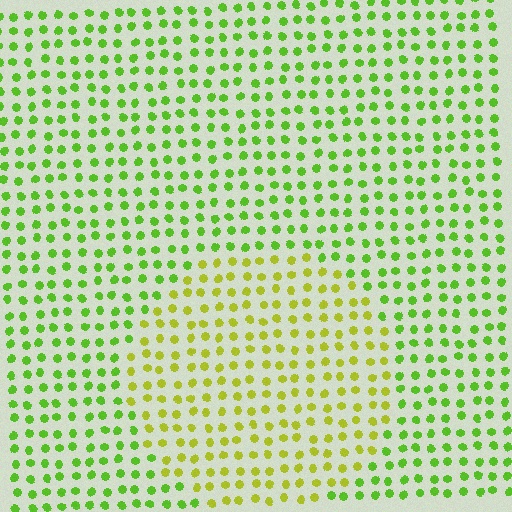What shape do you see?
I see a circle.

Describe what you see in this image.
The image is filled with small lime elements in a uniform arrangement. A circle-shaped region is visible where the elements are tinted to a slightly different hue, forming a subtle color boundary.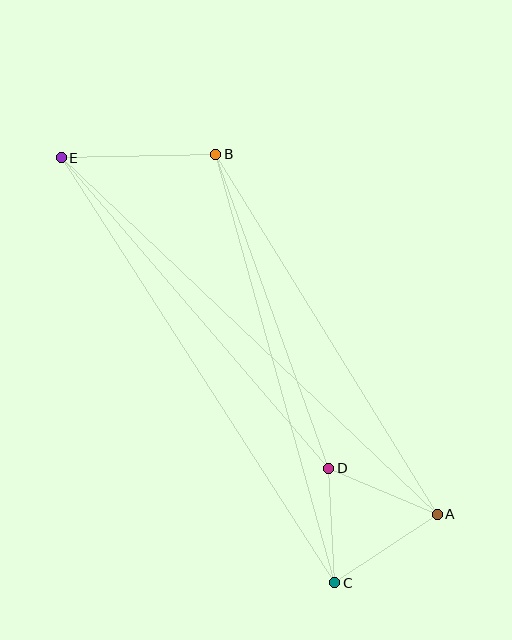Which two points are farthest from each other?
Points A and E are farthest from each other.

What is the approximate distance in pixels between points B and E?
The distance between B and E is approximately 155 pixels.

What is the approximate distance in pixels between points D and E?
The distance between D and E is approximately 410 pixels.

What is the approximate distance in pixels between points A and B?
The distance between A and B is approximately 423 pixels.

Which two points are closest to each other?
Points C and D are closest to each other.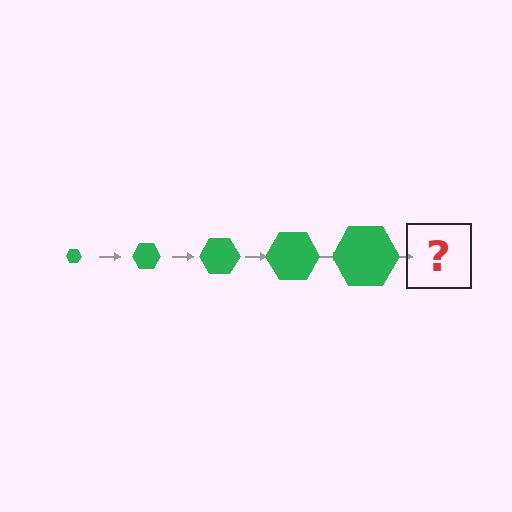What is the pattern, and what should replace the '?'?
The pattern is that the hexagon gets progressively larger each step. The '?' should be a green hexagon, larger than the previous one.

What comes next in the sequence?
The next element should be a green hexagon, larger than the previous one.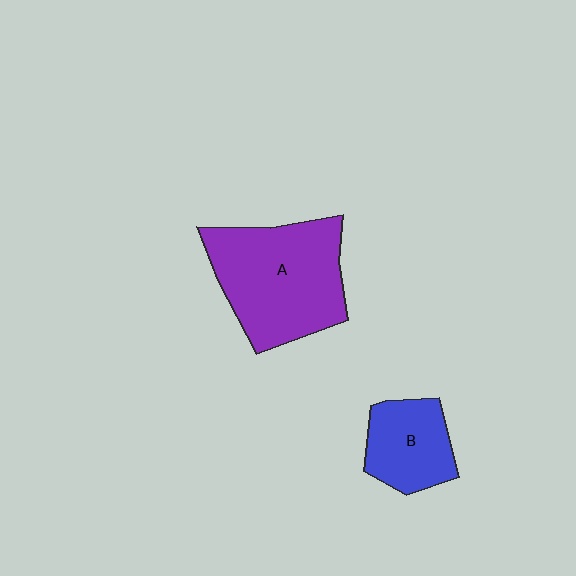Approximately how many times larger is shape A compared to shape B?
Approximately 2.0 times.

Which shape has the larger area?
Shape A (purple).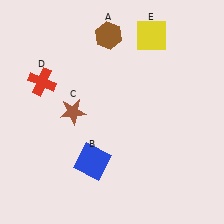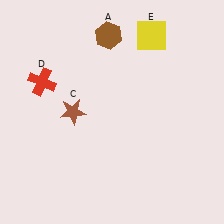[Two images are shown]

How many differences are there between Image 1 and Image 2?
There is 1 difference between the two images.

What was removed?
The blue square (B) was removed in Image 2.